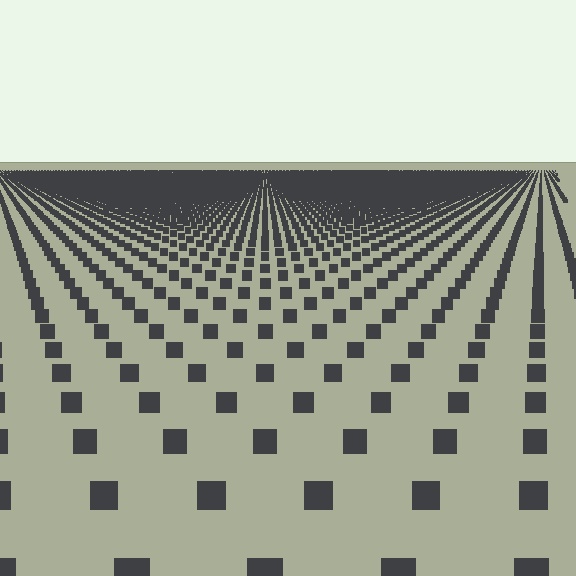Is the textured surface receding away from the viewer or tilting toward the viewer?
The surface is receding away from the viewer. Texture elements get smaller and denser toward the top.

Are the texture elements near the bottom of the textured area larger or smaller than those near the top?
Larger. Near the bottom, elements are closer to the viewer and appear at a bigger on-screen size.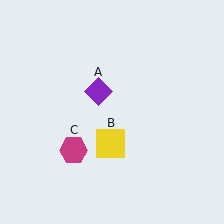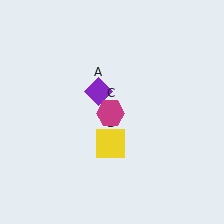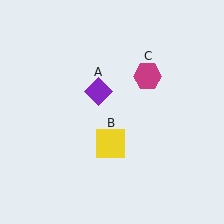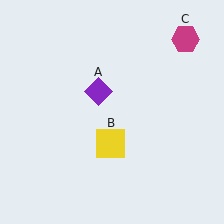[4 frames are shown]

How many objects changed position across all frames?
1 object changed position: magenta hexagon (object C).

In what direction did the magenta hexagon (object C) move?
The magenta hexagon (object C) moved up and to the right.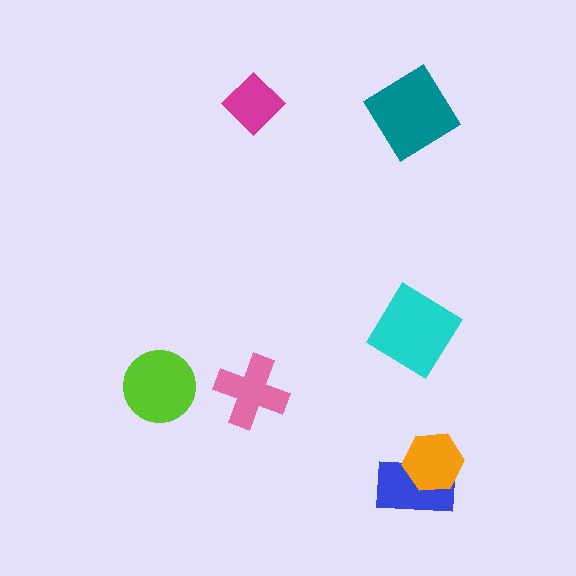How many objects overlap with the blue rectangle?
1 object overlaps with the blue rectangle.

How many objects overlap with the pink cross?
0 objects overlap with the pink cross.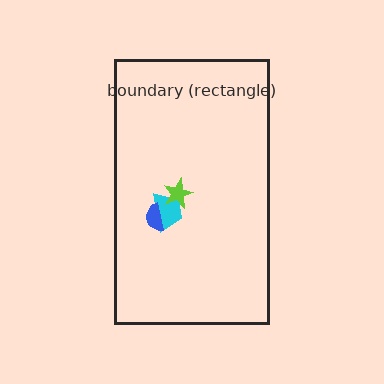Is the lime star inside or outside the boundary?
Inside.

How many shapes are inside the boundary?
3 inside, 0 outside.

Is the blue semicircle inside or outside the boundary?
Inside.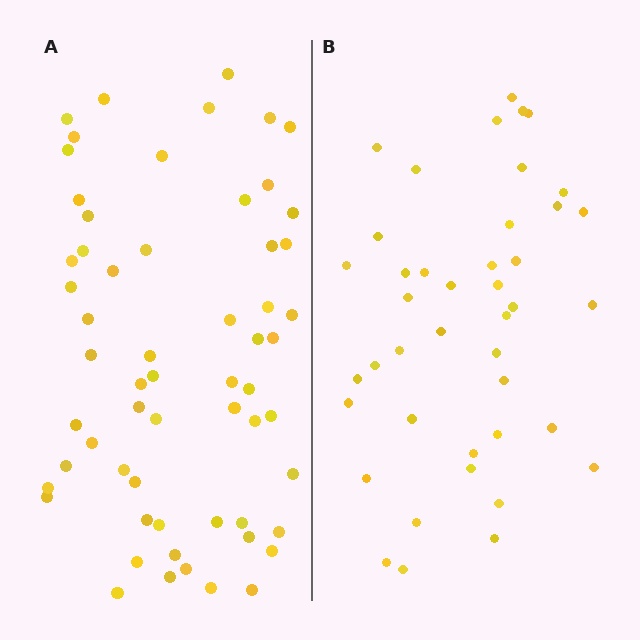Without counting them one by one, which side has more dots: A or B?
Region A (the left region) has more dots.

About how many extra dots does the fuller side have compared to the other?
Region A has approximately 20 more dots than region B.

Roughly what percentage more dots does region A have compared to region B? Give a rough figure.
About 45% more.